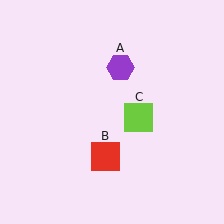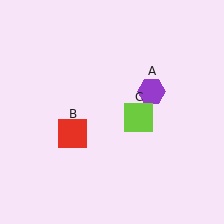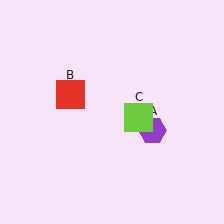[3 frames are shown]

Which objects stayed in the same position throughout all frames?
Lime square (object C) remained stationary.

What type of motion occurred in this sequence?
The purple hexagon (object A), red square (object B) rotated clockwise around the center of the scene.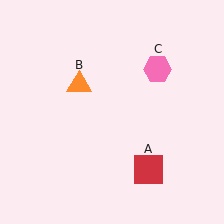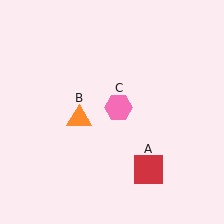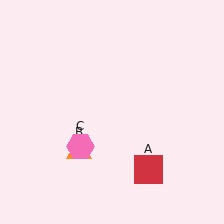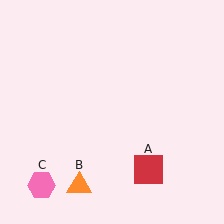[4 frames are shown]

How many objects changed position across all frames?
2 objects changed position: orange triangle (object B), pink hexagon (object C).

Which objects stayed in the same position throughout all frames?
Red square (object A) remained stationary.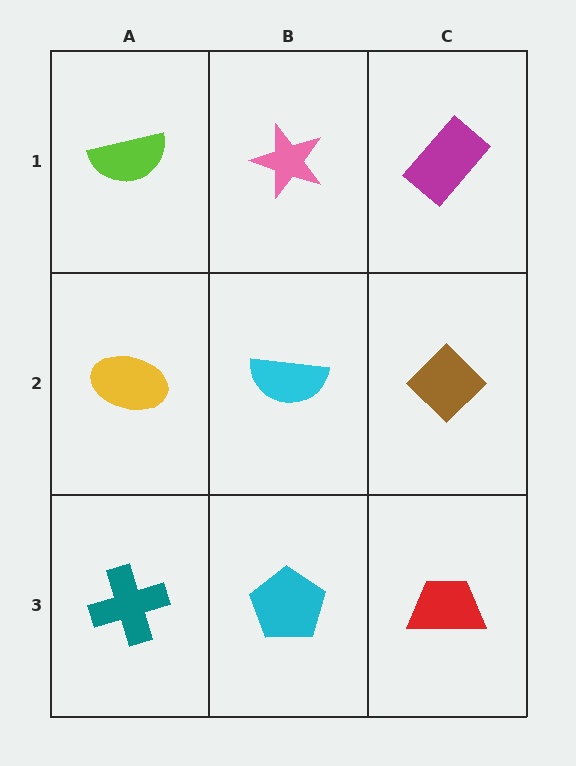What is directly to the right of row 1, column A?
A pink star.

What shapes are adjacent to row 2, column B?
A pink star (row 1, column B), a cyan pentagon (row 3, column B), a yellow ellipse (row 2, column A), a brown diamond (row 2, column C).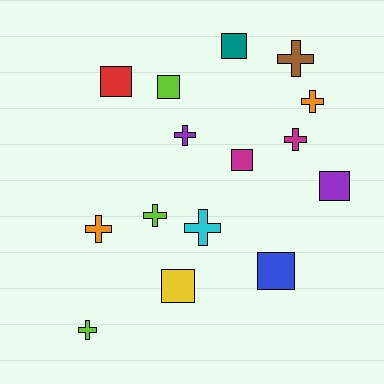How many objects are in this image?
There are 15 objects.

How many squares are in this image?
There are 7 squares.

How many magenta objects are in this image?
There are 2 magenta objects.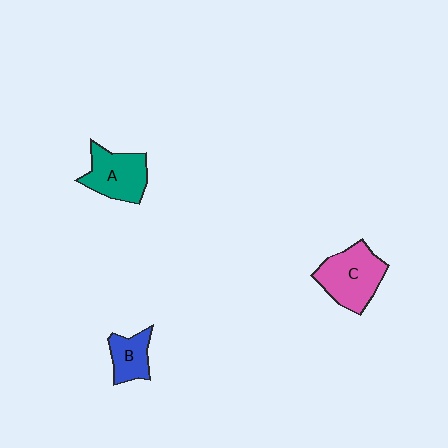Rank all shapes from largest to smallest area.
From largest to smallest: C (pink), A (teal), B (blue).